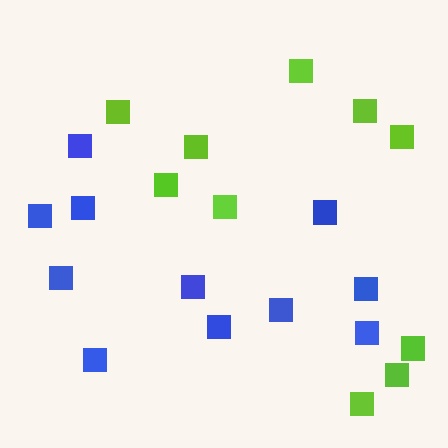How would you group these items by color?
There are 2 groups: one group of blue squares (11) and one group of lime squares (10).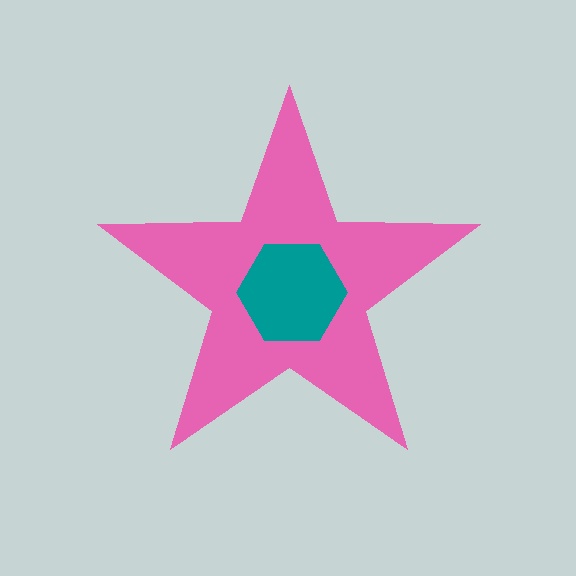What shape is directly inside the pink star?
The teal hexagon.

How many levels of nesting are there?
2.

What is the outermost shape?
The pink star.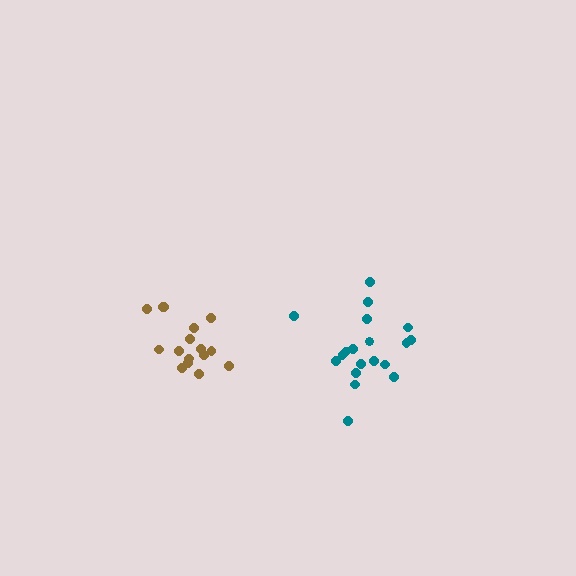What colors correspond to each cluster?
The clusters are colored: teal, brown.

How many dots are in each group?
Group 1: 19 dots, Group 2: 17 dots (36 total).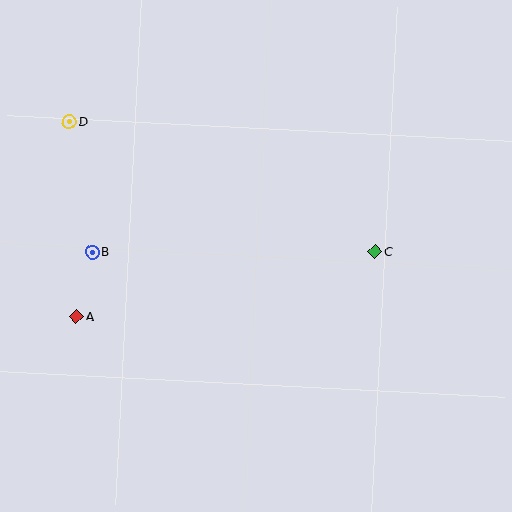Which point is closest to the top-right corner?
Point C is closest to the top-right corner.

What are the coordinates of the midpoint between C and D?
The midpoint between C and D is at (222, 186).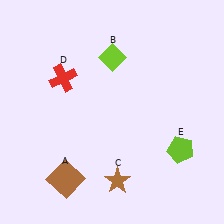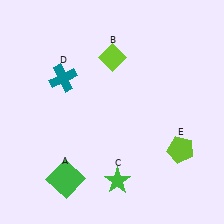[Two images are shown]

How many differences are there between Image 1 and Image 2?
There are 3 differences between the two images.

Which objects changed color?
A changed from brown to green. C changed from brown to green. D changed from red to teal.